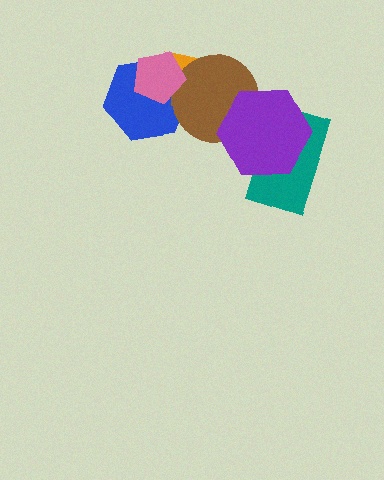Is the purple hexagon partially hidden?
No, no other shape covers it.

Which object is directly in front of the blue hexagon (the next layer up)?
The brown circle is directly in front of the blue hexagon.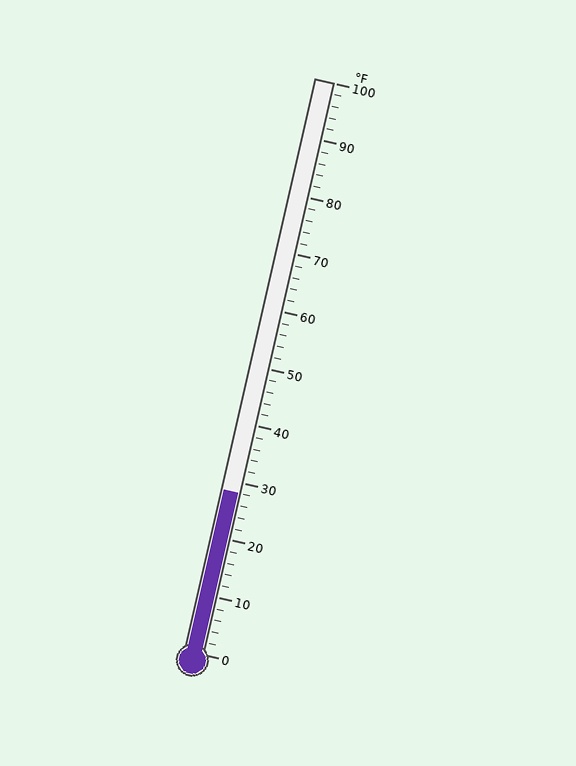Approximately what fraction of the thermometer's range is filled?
The thermometer is filled to approximately 30% of its range.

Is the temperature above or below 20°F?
The temperature is above 20°F.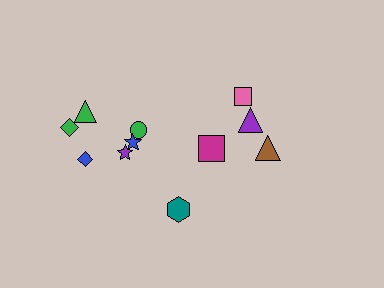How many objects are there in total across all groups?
There are 11 objects.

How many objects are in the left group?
There are 7 objects.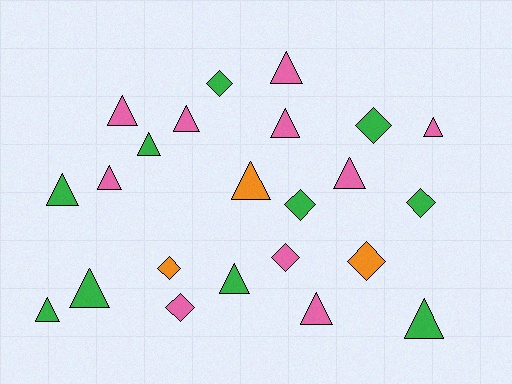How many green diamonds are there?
There are 4 green diamonds.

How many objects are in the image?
There are 23 objects.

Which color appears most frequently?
Green, with 10 objects.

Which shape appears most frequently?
Triangle, with 15 objects.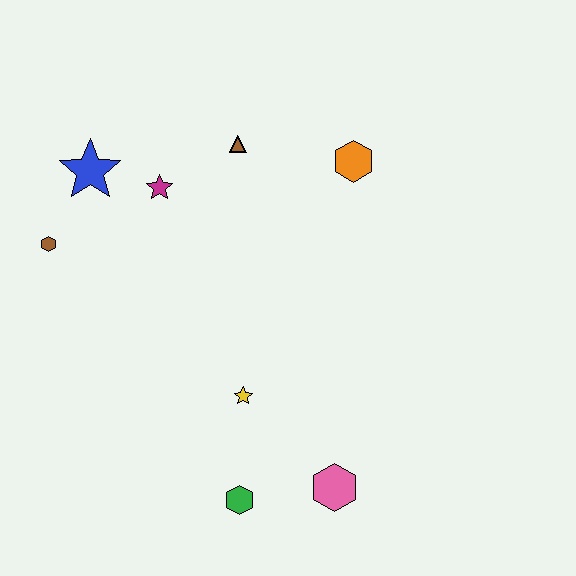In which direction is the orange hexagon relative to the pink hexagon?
The orange hexagon is above the pink hexagon.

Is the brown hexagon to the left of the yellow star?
Yes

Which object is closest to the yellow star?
The green hexagon is closest to the yellow star.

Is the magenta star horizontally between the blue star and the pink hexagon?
Yes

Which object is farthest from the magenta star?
The pink hexagon is farthest from the magenta star.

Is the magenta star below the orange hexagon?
Yes